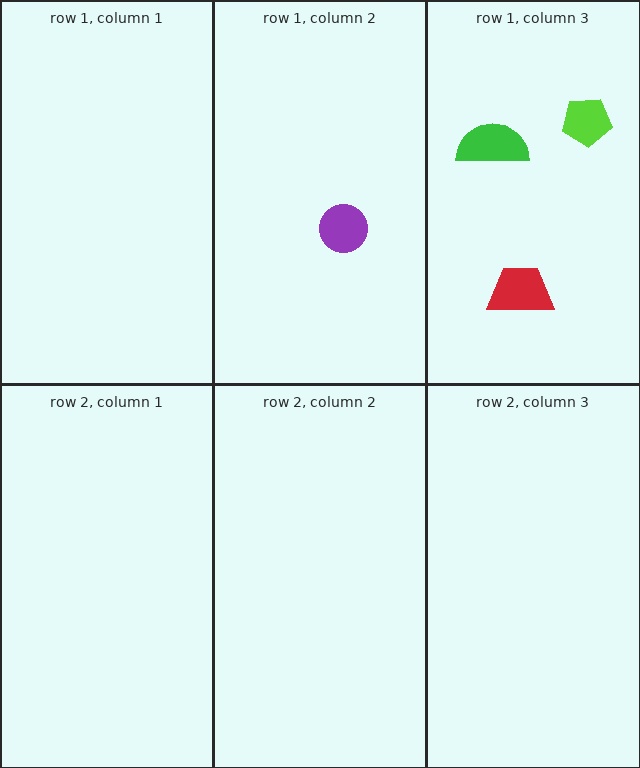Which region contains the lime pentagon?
The row 1, column 3 region.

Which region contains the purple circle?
The row 1, column 2 region.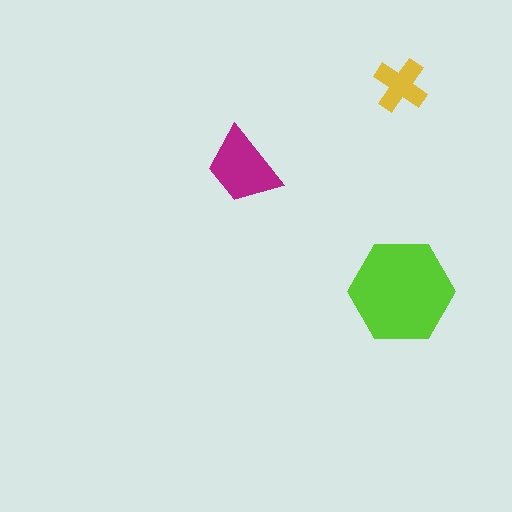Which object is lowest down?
The lime hexagon is bottommost.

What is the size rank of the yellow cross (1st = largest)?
3rd.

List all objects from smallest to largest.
The yellow cross, the magenta trapezoid, the lime hexagon.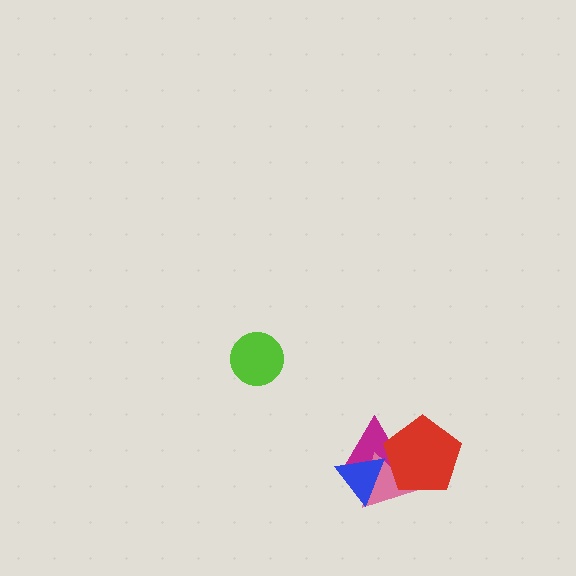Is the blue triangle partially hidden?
No, no other shape covers it.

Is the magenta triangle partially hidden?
Yes, it is partially covered by another shape.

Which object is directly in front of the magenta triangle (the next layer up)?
The pink triangle is directly in front of the magenta triangle.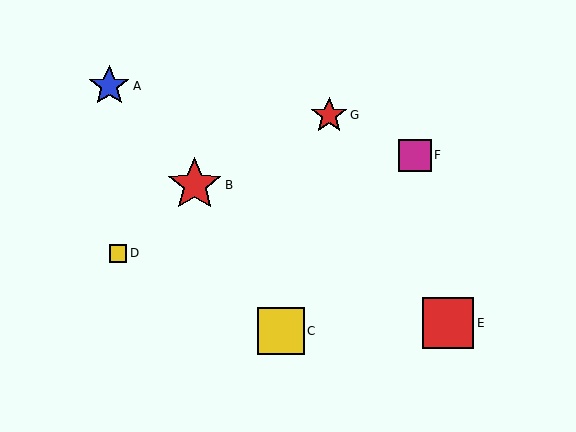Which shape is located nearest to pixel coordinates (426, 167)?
The magenta square (labeled F) at (415, 155) is nearest to that location.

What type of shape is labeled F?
Shape F is a magenta square.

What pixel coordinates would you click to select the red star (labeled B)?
Click at (195, 185) to select the red star B.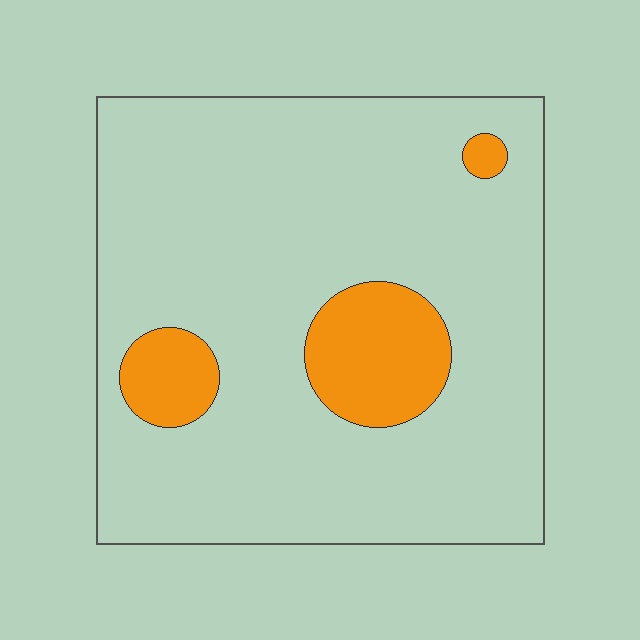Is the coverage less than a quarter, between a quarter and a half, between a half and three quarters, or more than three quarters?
Less than a quarter.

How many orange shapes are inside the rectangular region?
3.